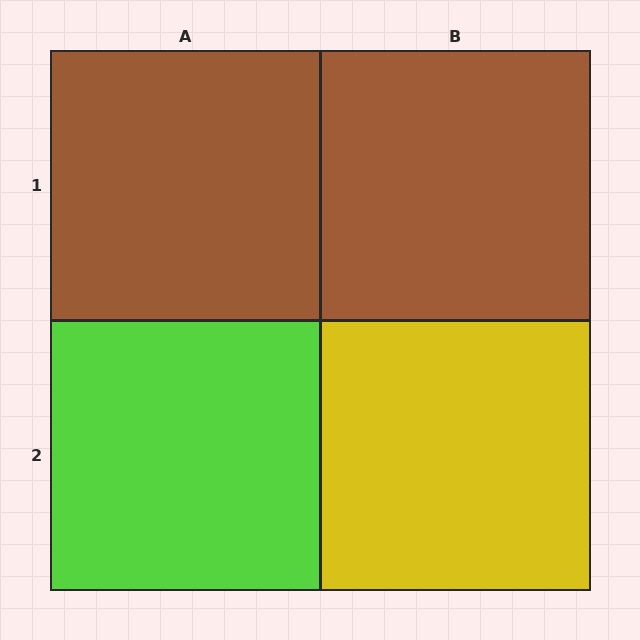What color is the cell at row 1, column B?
Brown.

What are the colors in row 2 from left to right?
Lime, yellow.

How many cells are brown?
2 cells are brown.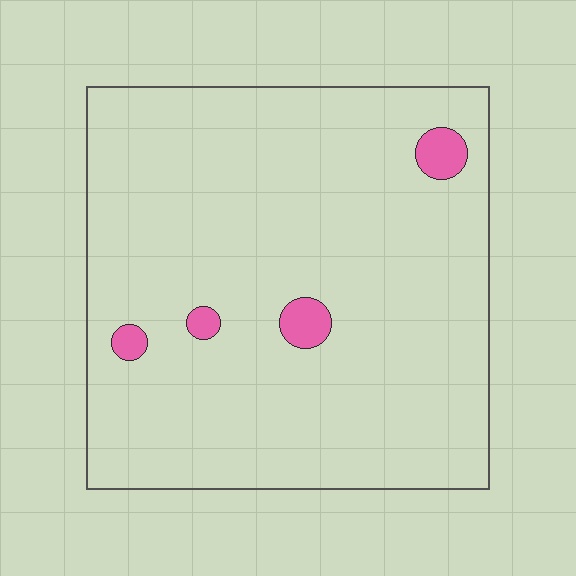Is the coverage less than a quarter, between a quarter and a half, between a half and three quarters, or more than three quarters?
Less than a quarter.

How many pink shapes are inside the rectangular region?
4.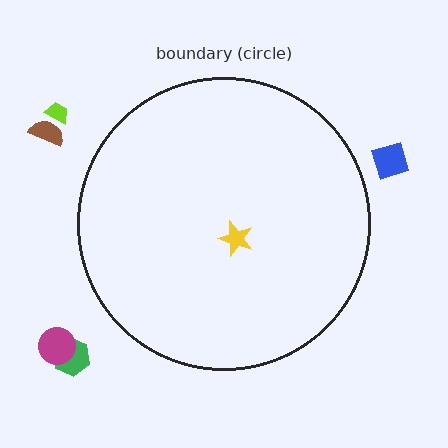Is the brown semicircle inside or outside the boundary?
Outside.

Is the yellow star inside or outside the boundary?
Inside.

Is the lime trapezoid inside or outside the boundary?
Outside.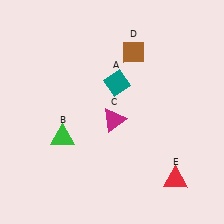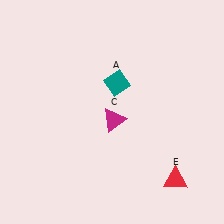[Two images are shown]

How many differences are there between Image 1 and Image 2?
There are 2 differences between the two images.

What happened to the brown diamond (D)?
The brown diamond (D) was removed in Image 2. It was in the top-right area of Image 1.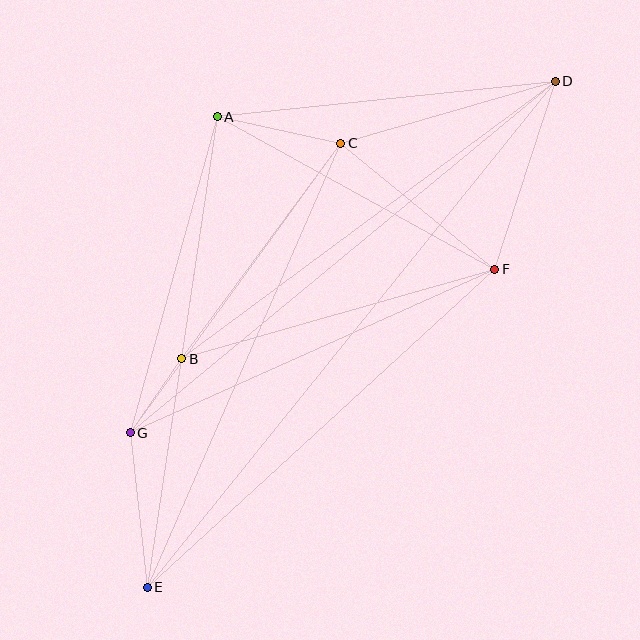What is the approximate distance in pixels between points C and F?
The distance between C and F is approximately 199 pixels.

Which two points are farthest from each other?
Points D and E are farthest from each other.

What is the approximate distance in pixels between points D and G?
The distance between D and G is approximately 551 pixels.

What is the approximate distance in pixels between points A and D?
The distance between A and D is approximately 340 pixels.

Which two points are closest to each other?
Points B and G are closest to each other.